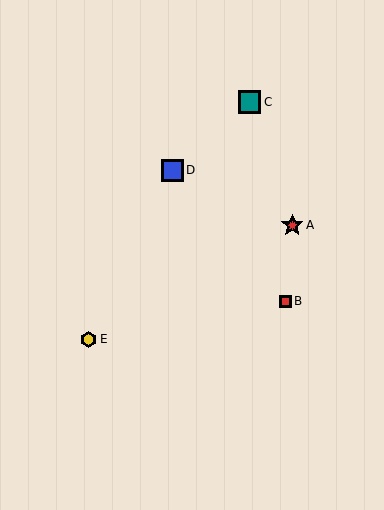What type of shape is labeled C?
Shape C is a teal square.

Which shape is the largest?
The teal square (labeled C) is the largest.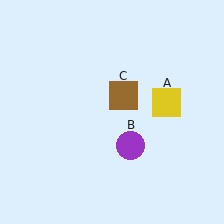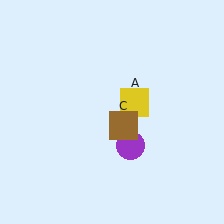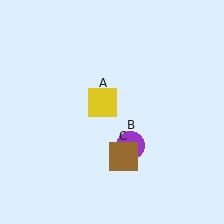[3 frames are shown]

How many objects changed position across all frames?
2 objects changed position: yellow square (object A), brown square (object C).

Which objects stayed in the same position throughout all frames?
Purple circle (object B) remained stationary.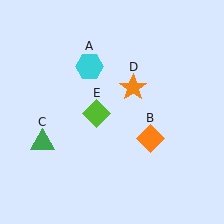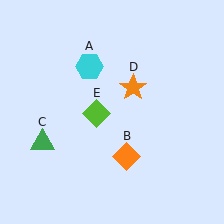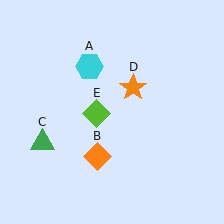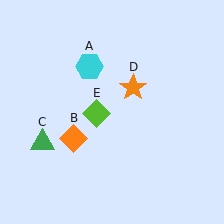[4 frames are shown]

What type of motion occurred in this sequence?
The orange diamond (object B) rotated clockwise around the center of the scene.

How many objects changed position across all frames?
1 object changed position: orange diamond (object B).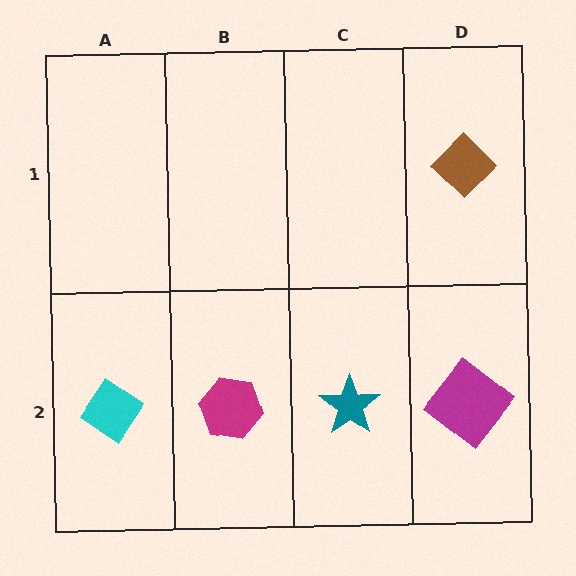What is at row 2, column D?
A magenta diamond.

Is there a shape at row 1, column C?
No, that cell is empty.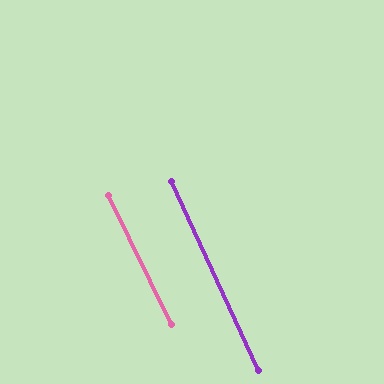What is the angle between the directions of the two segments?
Approximately 1 degree.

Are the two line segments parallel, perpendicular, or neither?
Parallel — their directions differ by only 1.4°.